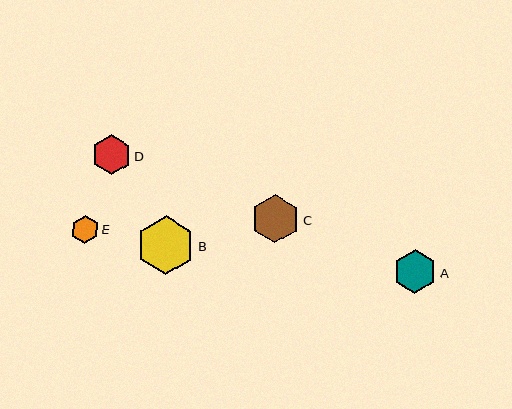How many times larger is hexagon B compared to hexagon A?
Hexagon B is approximately 1.3 times the size of hexagon A.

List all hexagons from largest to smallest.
From largest to smallest: B, C, A, D, E.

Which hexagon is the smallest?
Hexagon E is the smallest with a size of approximately 28 pixels.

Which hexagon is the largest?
Hexagon B is the largest with a size of approximately 58 pixels.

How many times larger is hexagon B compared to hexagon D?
Hexagon B is approximately 1.5 times the size of hexagon D.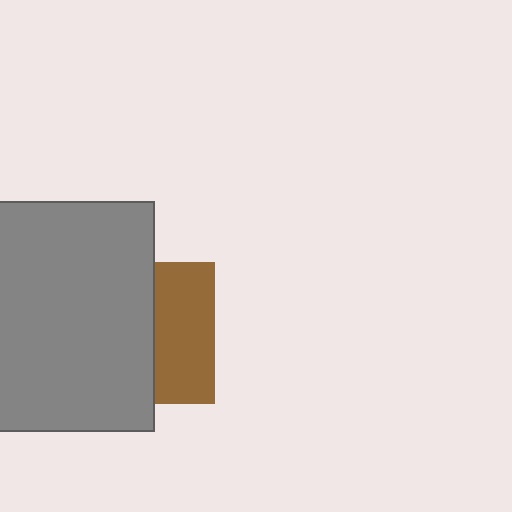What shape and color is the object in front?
The object in front is a gray rectangle.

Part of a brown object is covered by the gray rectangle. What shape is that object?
It is a square.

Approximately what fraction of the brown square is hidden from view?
Roughly 58% of the brown square is hidden behind the gray rectangle.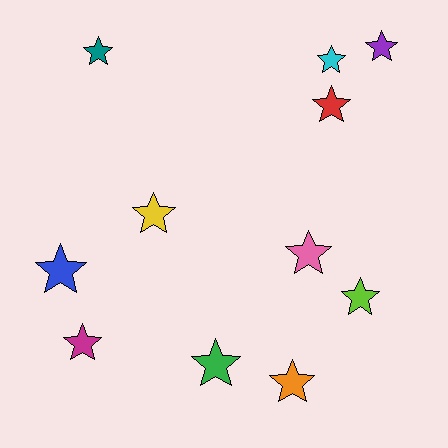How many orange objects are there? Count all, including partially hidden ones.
There is 1 orange object.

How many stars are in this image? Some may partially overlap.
There are 11 stars.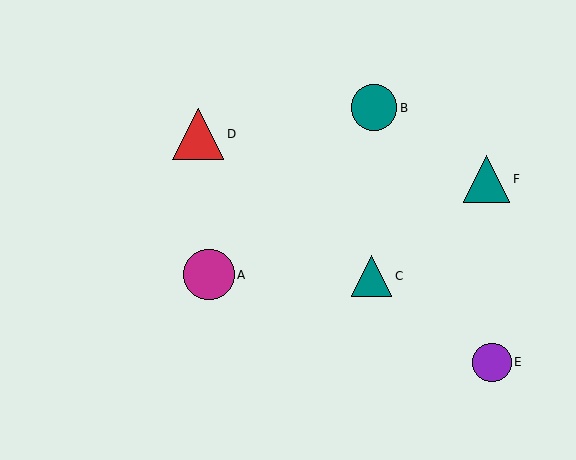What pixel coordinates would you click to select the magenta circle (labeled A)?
Click at (209, 275) to select the magenta circle A.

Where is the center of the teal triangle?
The center of the teal triangle is at (372, 276).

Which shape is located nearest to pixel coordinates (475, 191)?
The teal triangle (labeled F) at (487, 179) is nearest to that location.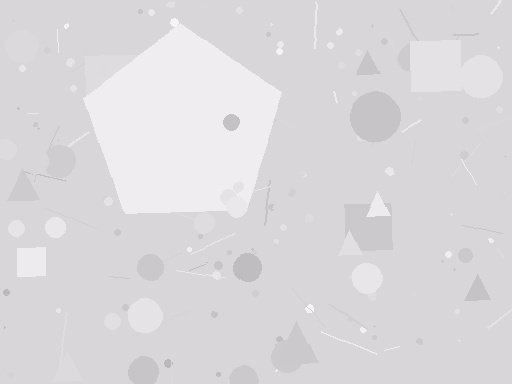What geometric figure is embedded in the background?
A pentagon is embedded in the background.